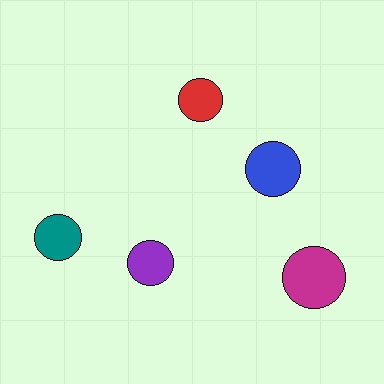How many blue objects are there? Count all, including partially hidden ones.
There is 1 blue object.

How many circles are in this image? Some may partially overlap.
There are 5 circles.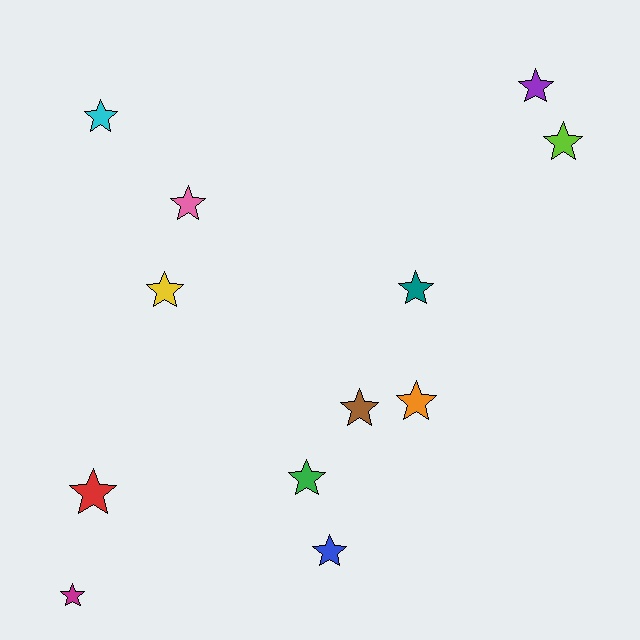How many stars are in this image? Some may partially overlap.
There are 12 stars.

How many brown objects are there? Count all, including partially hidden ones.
There is 1 brown object.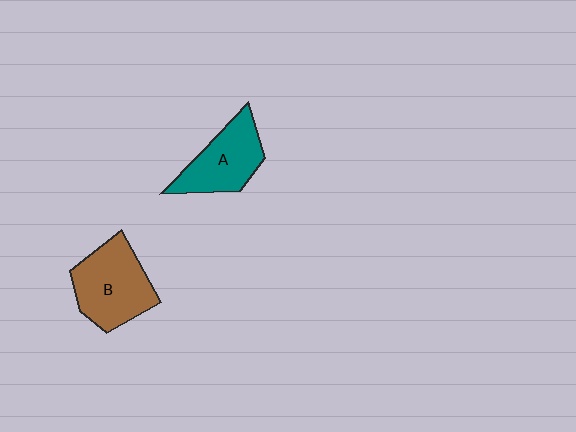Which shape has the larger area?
Shape B (brown).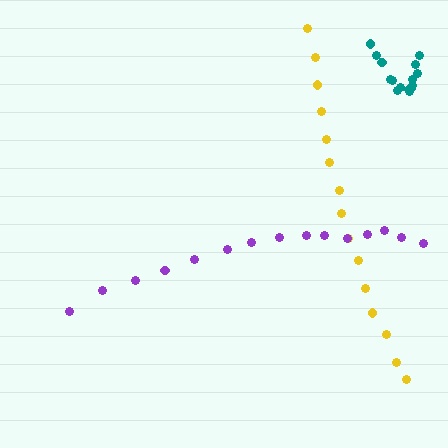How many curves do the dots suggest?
There are 3 distinct paths.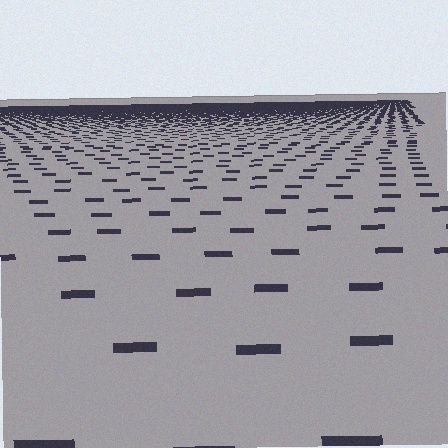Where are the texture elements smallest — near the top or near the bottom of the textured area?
Near the top.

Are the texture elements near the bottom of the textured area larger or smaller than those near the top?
Larger. Near the bottom, elements are closer to the viewer and appear at a bigger on-screen size.